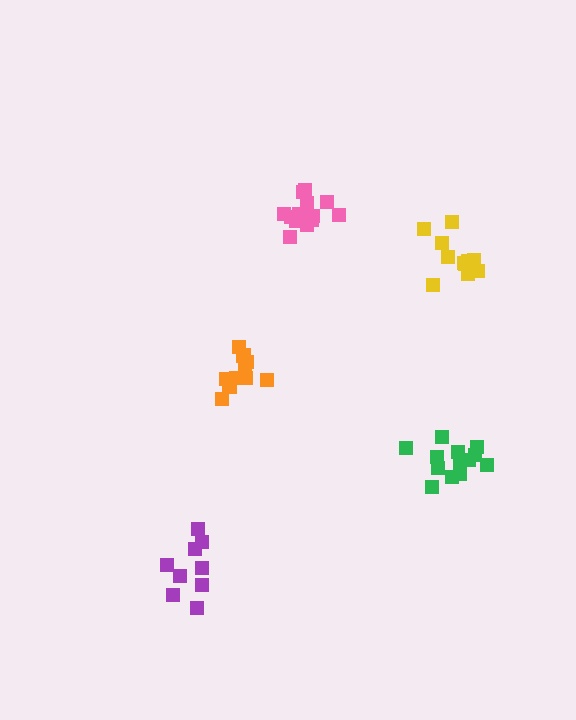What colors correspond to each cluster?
The clusters are colored: purple, orange, yellow, green, pink.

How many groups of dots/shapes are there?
There are 5 groups.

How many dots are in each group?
Group 1: 9 dots, Group 2: 12 dots, Group 3: 11 dots, Group 4: 13 dots, Group 5: 14 dots (59 total).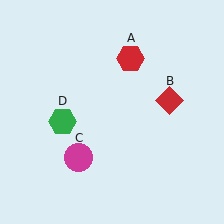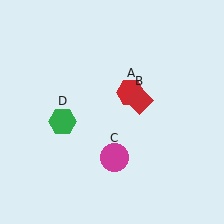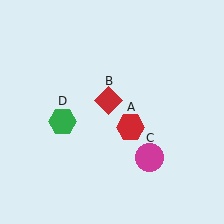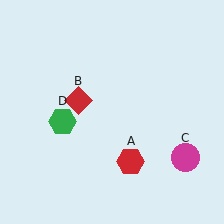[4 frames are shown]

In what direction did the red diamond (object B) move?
The red diamond (object B) moved left.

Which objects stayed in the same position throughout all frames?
Green hexagon (object D) remained stationary.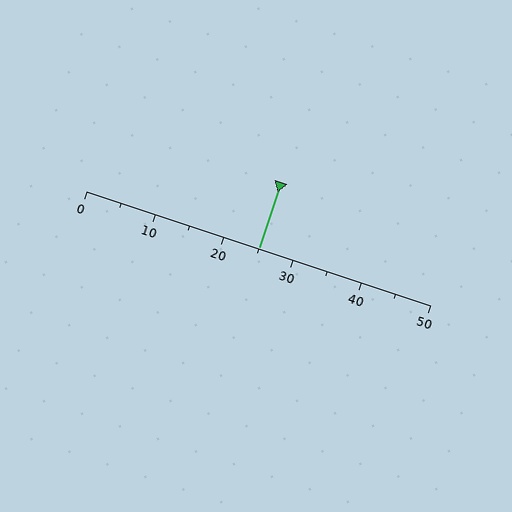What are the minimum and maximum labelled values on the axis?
The axis runs from 0 to 50.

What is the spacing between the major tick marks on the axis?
The major ticks are spaced 10 apart.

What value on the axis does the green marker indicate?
The marker indicates approximately 25.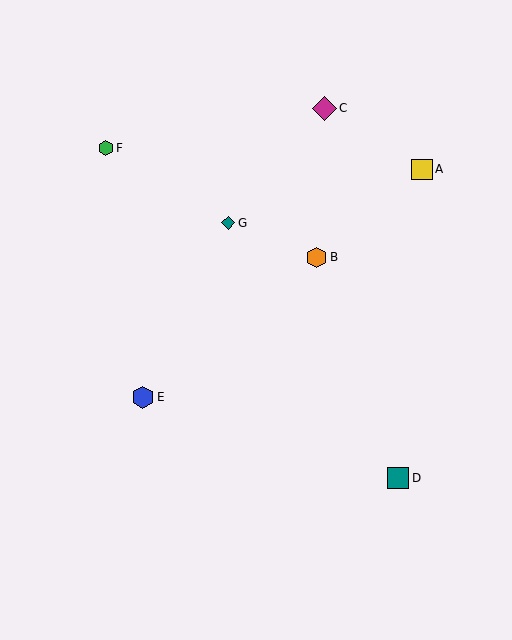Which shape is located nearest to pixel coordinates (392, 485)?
The teal square (labeled D) at (398, 478) is nearest to that location.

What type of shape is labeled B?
Shape B is an orange hexagon.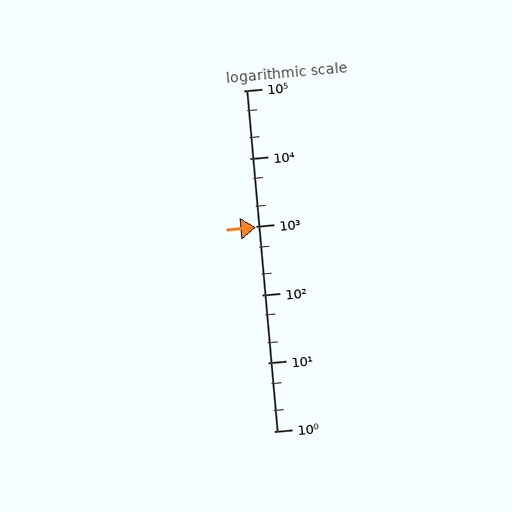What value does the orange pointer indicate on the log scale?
The pointer indicates approximately 980.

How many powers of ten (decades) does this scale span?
The scale spans 5 decades, from 1 to 100000.